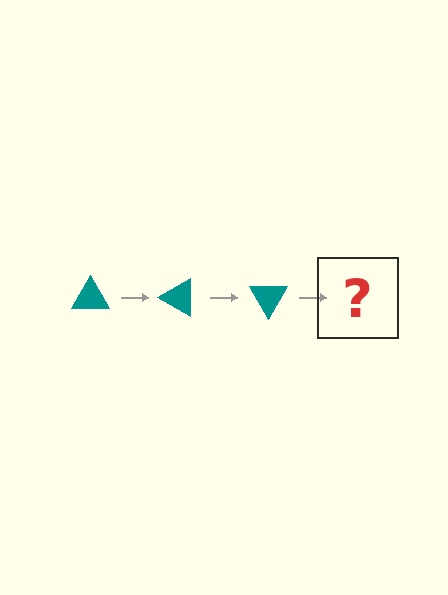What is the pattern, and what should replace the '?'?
The pattern is that the triangle rotates 30 degrees each step. The '?' should be a teal triangle rotated 90 degrees.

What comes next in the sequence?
The next element should be a teal triangle rotated 90 degrees.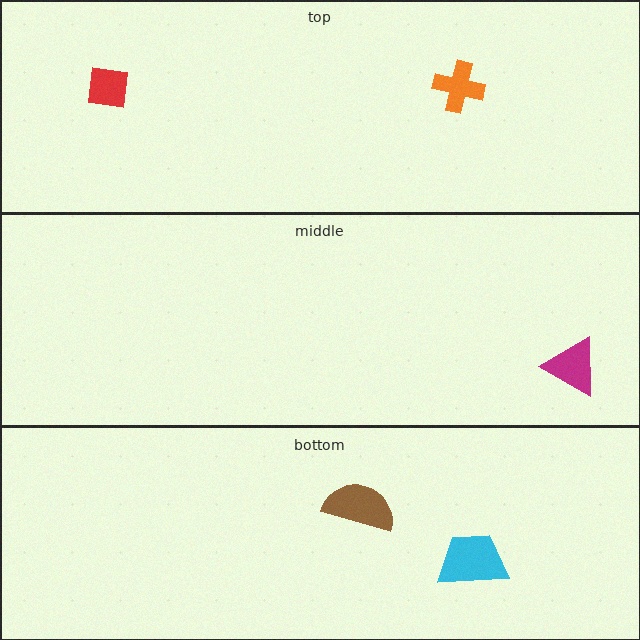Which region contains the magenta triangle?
The middle region.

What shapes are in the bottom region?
The brown semicircle, the cyan trapezoid.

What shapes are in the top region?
The orange cross, the red square.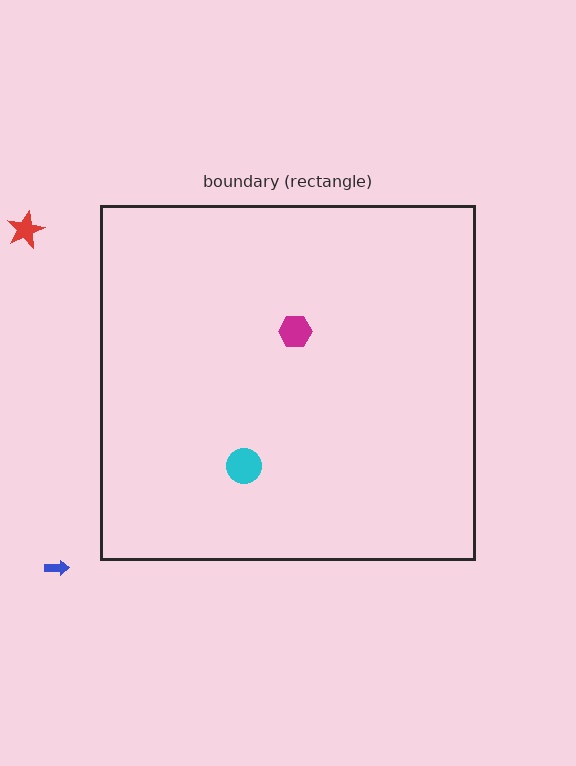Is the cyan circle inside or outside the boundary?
Inside.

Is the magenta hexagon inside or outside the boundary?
Inside.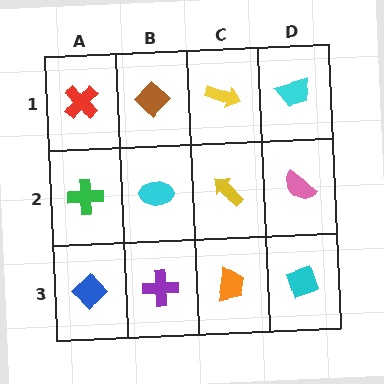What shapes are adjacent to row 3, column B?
A cyan ellipse (row 2, column B), a blue diamond (row 3, column A), an orange trapezoid (row 3, column C).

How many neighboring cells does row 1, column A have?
2.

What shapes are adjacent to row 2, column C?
A yellow arrow (row 1, column C), an orange trapezoid (row 3, column C), a cyan ellipse (row 2, column B), a pink semicircle (row 2, column D).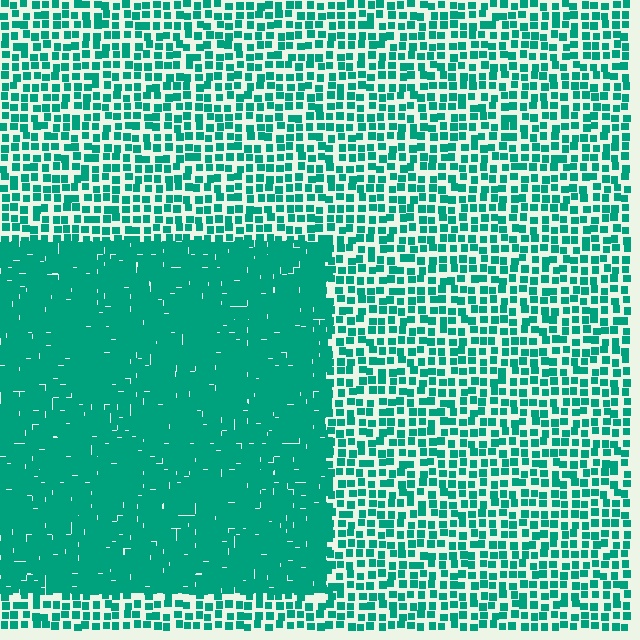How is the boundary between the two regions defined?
The boundary is defined by a change in element density (approximately 2.4x ratio). All elements are the same color, size, and shape.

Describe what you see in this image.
The image contains small teal elements arranged at two different densities. A rectangle-shaped region is visible where the elements are more densely packed than the surrounding area.